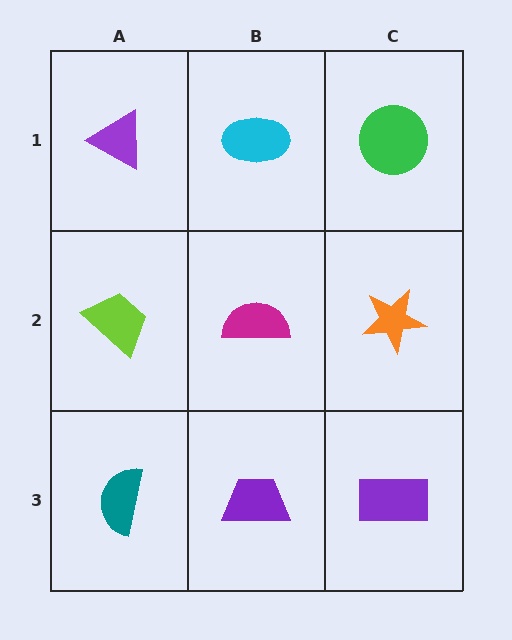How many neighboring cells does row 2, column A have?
3.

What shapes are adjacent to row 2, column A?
A purple triangle (row 1, column A), a teal semicircle (row 3, column A), a magenta semicircle (row 2, column B).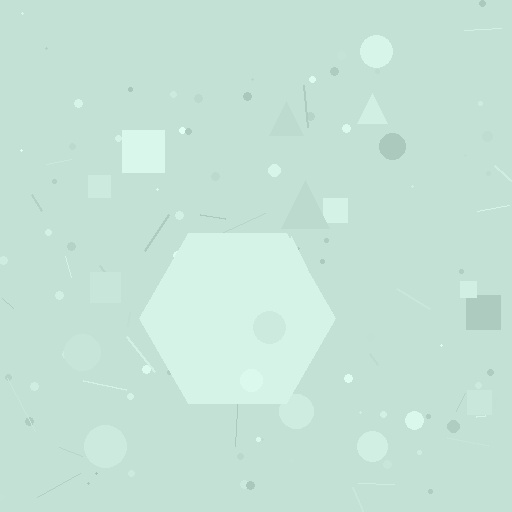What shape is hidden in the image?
A hexagon is hidden in the image.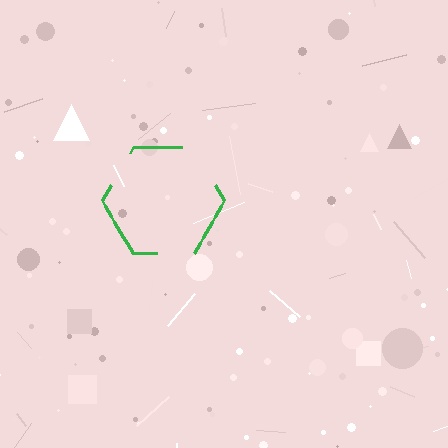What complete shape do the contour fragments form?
The contour fragments form a hexagon.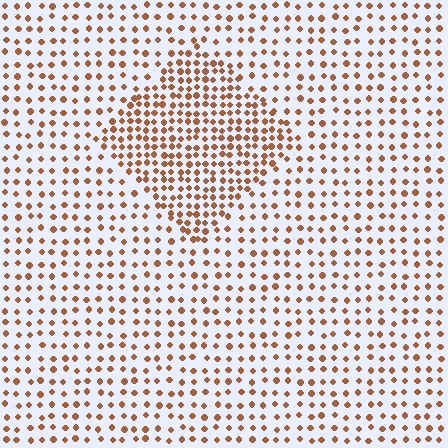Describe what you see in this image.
The image contains small brown elements arranged at two different densities. A diamond-shaped region is visible where the elements are more densely packed than the surrounding area.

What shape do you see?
I see a diamond.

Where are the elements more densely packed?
The elements are more densely packed inside the diamond boundary.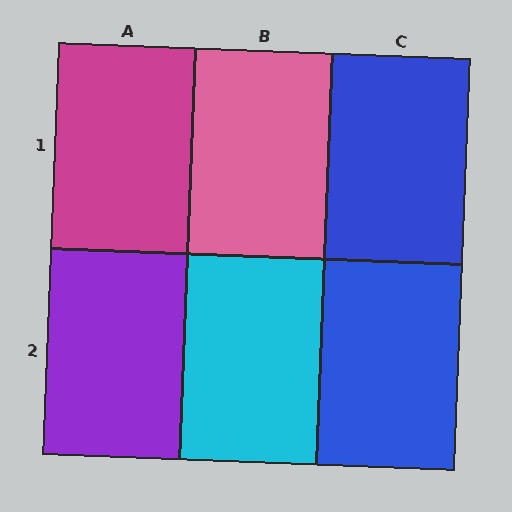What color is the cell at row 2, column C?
Blue.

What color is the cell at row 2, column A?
Purple.